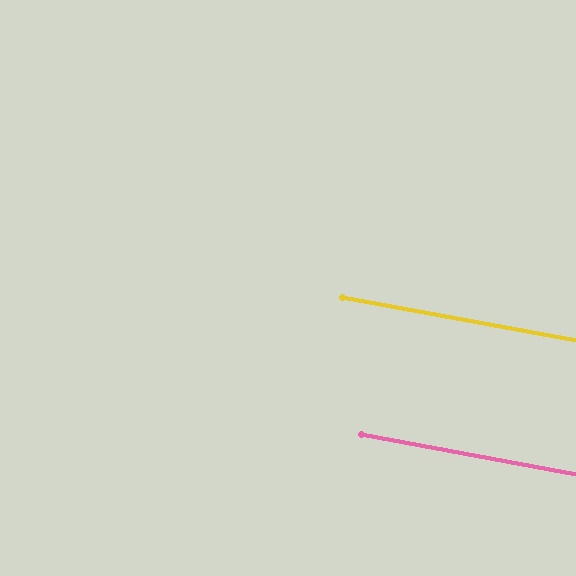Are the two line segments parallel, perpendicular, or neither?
Parallel — their directions differ by only 0.1°.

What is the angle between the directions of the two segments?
Approximately 0 degrees.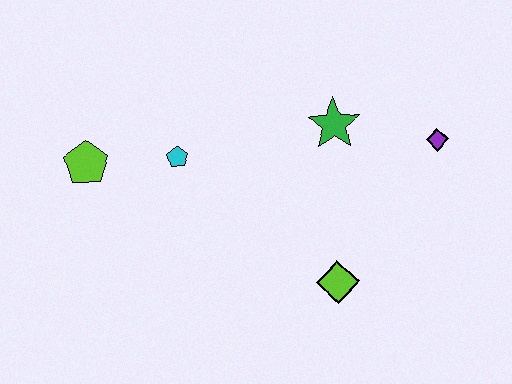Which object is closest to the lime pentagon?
The cyan pentagon is closest to the lime pentagon.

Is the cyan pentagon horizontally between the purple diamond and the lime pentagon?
Yes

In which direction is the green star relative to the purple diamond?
The green star is to the left of the purple diamond.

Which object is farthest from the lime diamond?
The lime pentagon is farthest from the lime diamond.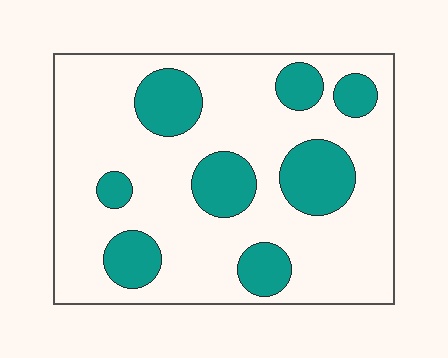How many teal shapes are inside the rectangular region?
8.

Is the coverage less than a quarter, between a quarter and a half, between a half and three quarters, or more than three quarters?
Less than a quarter.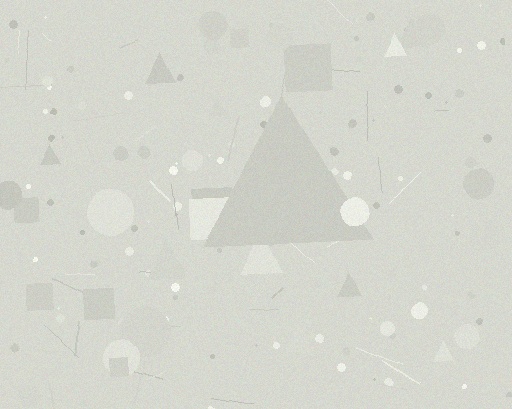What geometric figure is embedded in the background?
A triangle is embedded in the background.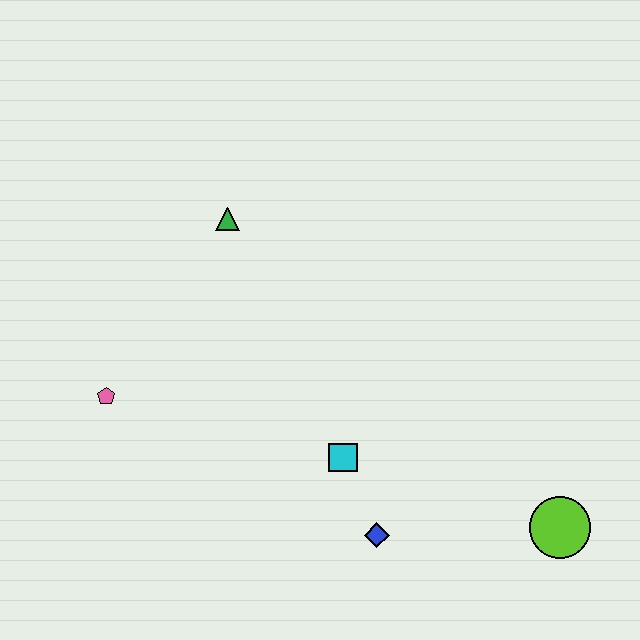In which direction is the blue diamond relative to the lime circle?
The blue diamond is to the left of the lime circle.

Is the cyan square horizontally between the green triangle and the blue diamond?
Yes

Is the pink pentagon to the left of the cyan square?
Yes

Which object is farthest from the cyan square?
The green triangle is farthest from the cyan square.